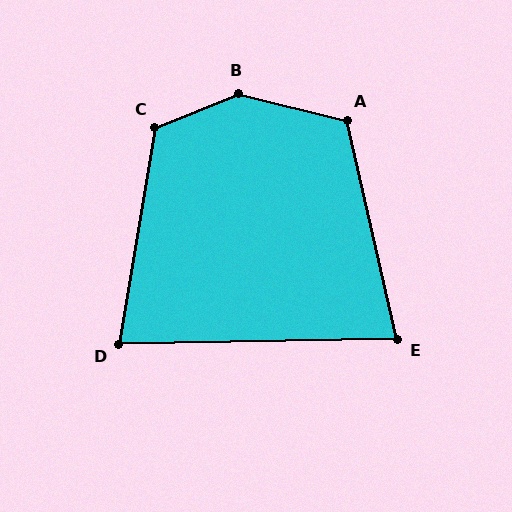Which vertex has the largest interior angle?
B, at approximately 144 degrees.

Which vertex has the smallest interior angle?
E, at approximately 78 degrees.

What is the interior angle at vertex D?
Approximately 79 degrees (acute).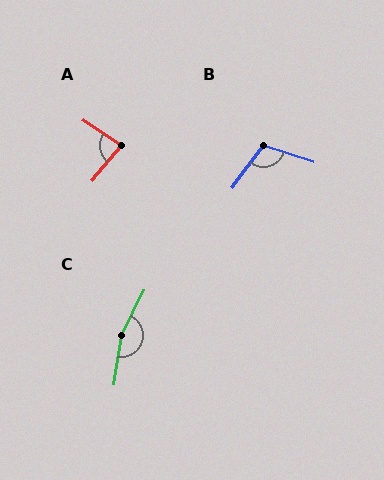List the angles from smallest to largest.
A (83°), B (108°), C (163°).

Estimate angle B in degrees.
Approximately 108 degrees.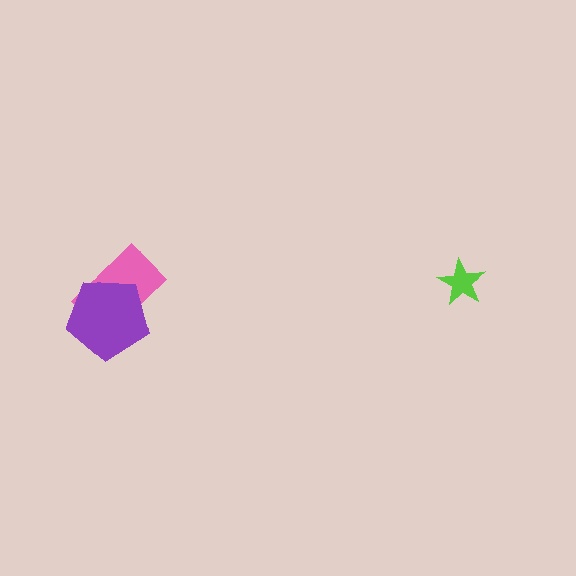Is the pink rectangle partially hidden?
Yes, it is partially covered by another shape.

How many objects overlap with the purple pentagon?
1 object overlaps with the purple pentagon.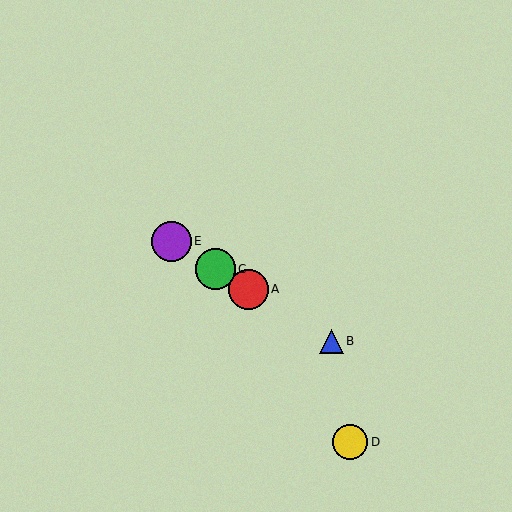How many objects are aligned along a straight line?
4 objects (A, B, C, E) are aligned along a straight line.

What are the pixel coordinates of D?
Object D is at (350, 442).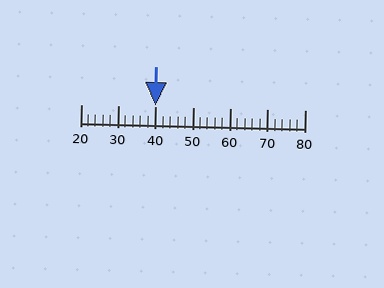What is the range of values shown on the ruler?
The ruler shows values from 20 to 80.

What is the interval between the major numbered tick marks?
The major tick marks are spaced 10 units apart.